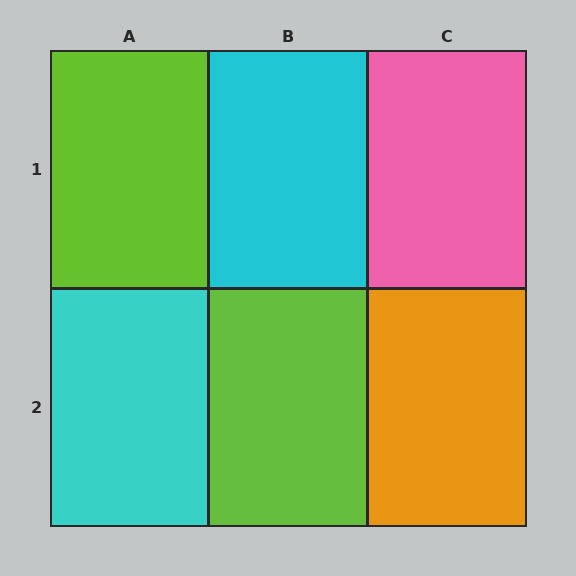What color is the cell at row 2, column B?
Lime.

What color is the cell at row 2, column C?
Orange.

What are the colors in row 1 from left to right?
Lime, cyan, pink.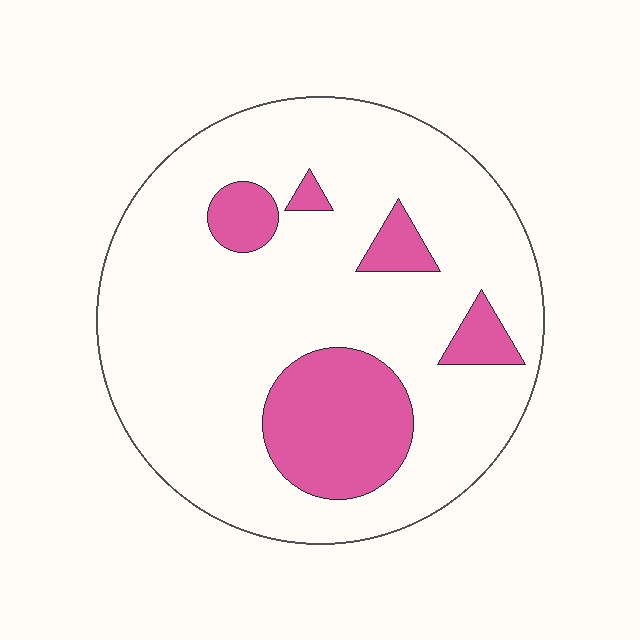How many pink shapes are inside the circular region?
5.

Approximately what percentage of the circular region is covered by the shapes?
Approximately 20%.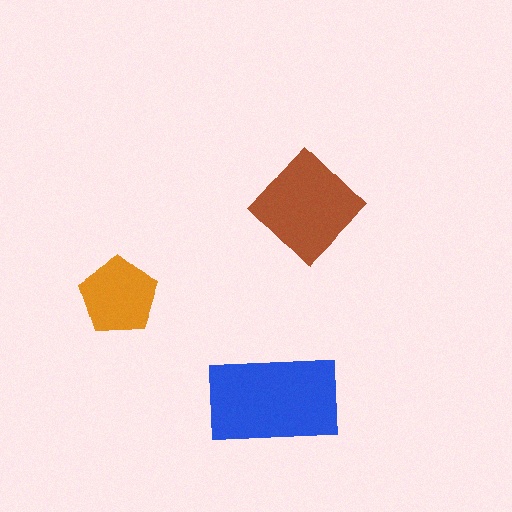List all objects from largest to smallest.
The blue rectangle, the brown diamond, the orange pentagon.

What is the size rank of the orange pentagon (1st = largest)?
3rd.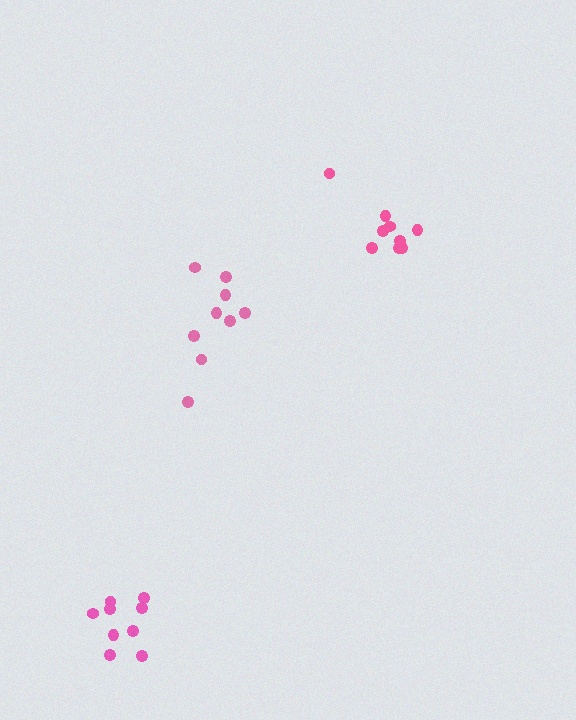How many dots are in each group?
Group 1: 9 dots, Group 2: 9 dots, Group 3: 9 dots (27 total).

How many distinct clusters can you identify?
There are 3 distinct clusters.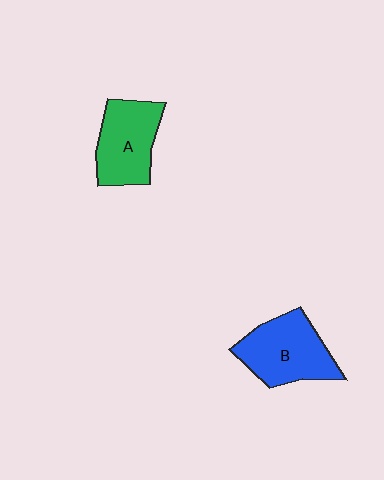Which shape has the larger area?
Shape B (blue).